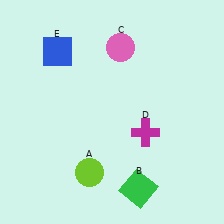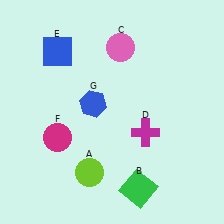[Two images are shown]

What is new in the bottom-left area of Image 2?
A magenta circle (F) was added in the bottom-left area of Image 2.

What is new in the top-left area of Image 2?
A blue hexagon (G) was added in the top-left area of Image 2.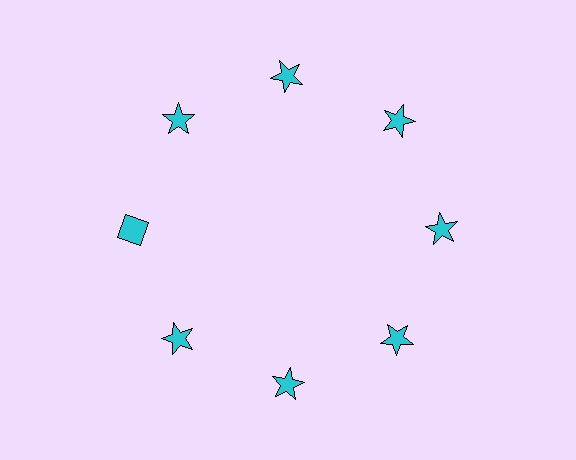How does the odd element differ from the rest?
It has a different shape: diamond instead of star.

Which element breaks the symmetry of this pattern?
The cyan diamond at roughly the 9 o'clock position breaks the symmetry. All other shapes are cyan stars.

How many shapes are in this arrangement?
There are 8 shapes arranged in a ring pattern.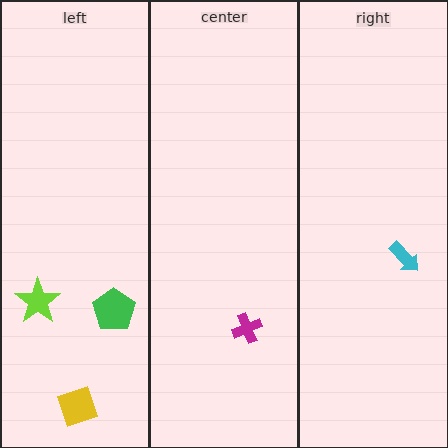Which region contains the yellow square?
The left region.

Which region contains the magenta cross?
The center region.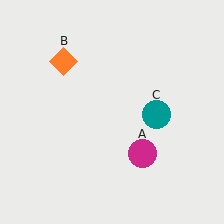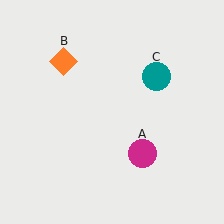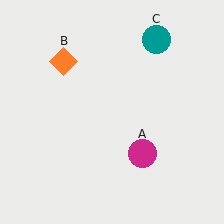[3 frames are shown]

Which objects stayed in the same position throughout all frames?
Magenta circle (object A) and orange diamond (object B) remained stationary.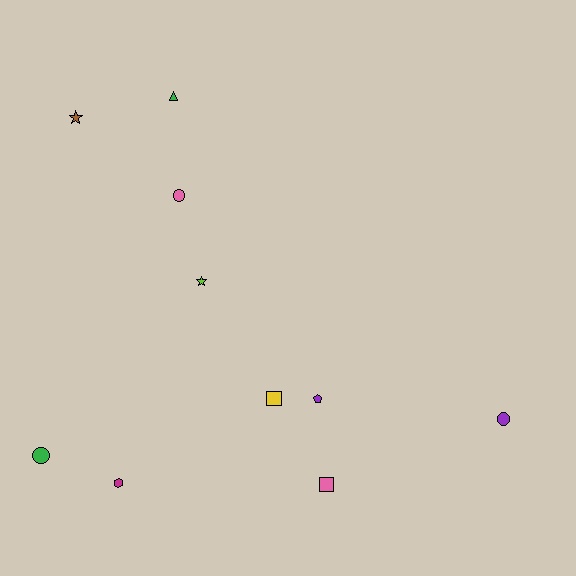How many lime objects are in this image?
There is 1 lime object.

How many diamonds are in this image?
There are no diamonds.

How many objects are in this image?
There are 10 objects.